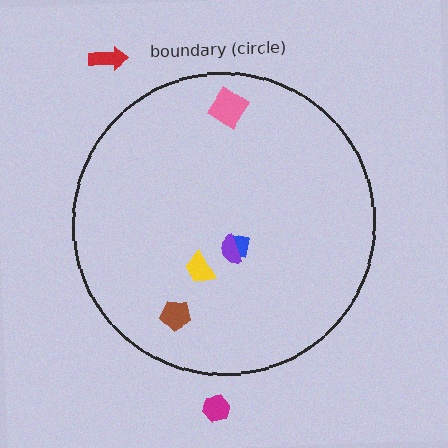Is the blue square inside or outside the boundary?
Inside.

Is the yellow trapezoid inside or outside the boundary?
Inside.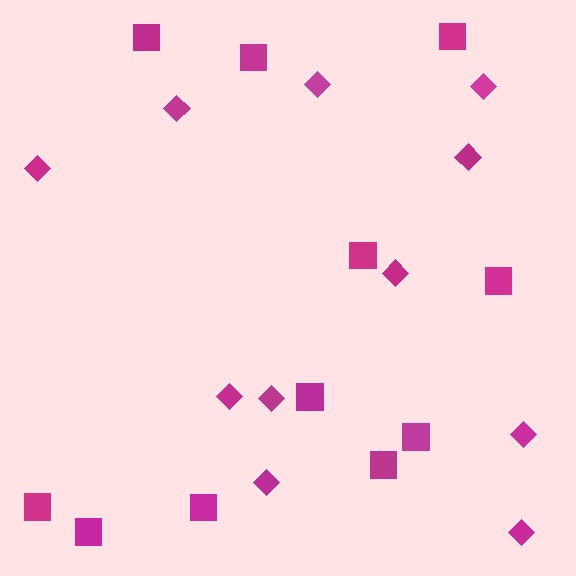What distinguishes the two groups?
There are 2 groups: one group of squares (11) and one group of diamonds (11).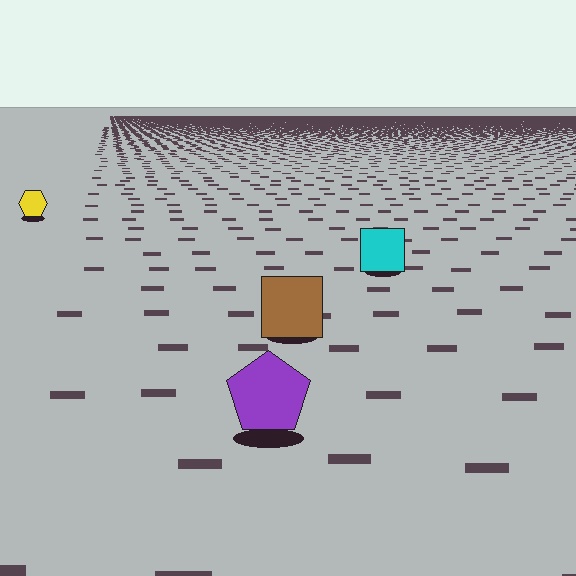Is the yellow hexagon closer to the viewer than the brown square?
No. The brown square is closer — you can tell from the texture gradient: the ground texture is coarser near it.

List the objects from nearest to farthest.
From nearest to farthest: the purple pentagon, the brown square, the cyan square, the yellow hexagon.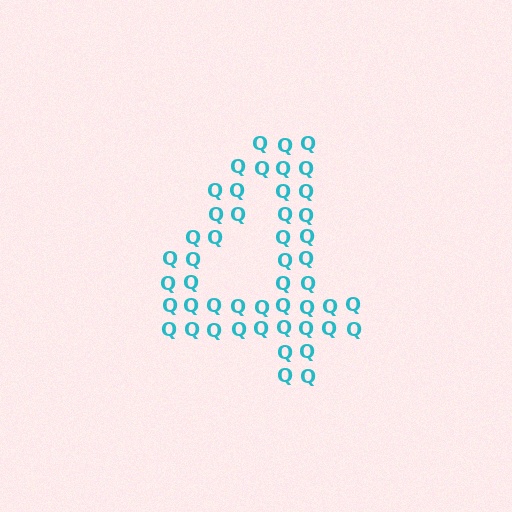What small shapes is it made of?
It is made of small letter Q's.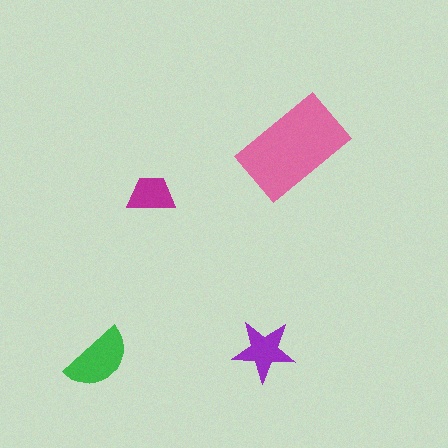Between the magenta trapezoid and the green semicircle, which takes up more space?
The green semicircle.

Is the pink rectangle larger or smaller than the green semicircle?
Larger.